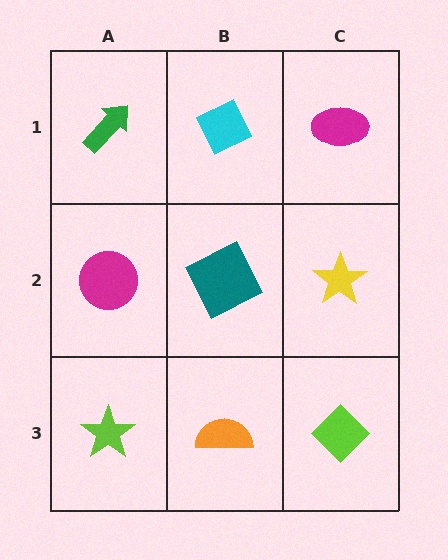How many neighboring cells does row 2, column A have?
3.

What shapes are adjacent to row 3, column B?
A teal square (row 2, column B), a lime star (row 3, column A), a lime diamond (row 3, column C).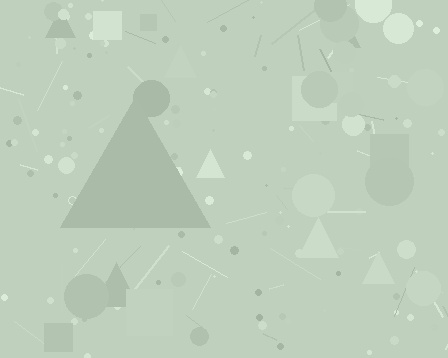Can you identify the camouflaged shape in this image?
The camouflaged shape is a triangle.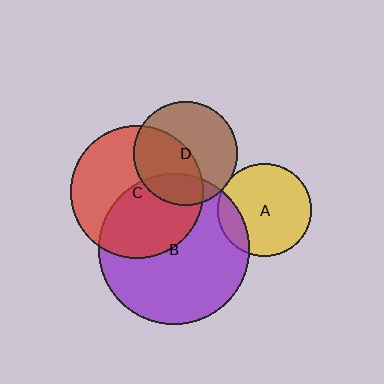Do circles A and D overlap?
Yes.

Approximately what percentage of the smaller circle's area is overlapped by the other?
Approximately 5%.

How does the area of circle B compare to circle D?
Approximately 2.1 times.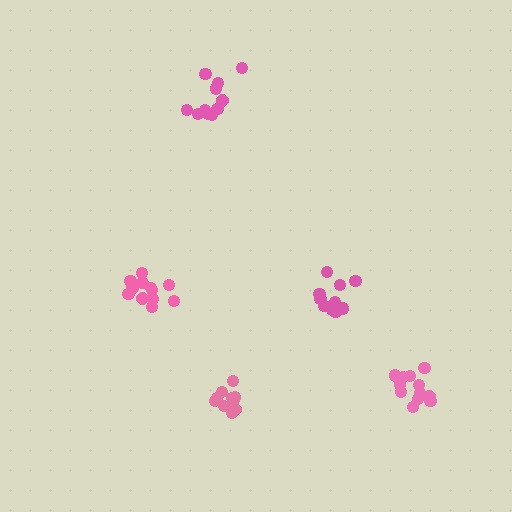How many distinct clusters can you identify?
There are 5 distinct clusters.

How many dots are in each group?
Group 1: 11 dots, Group 2: 13 dots, Group 3: 12 dots, Group 4: 11 dots, Group 5: 11 dots (58 total).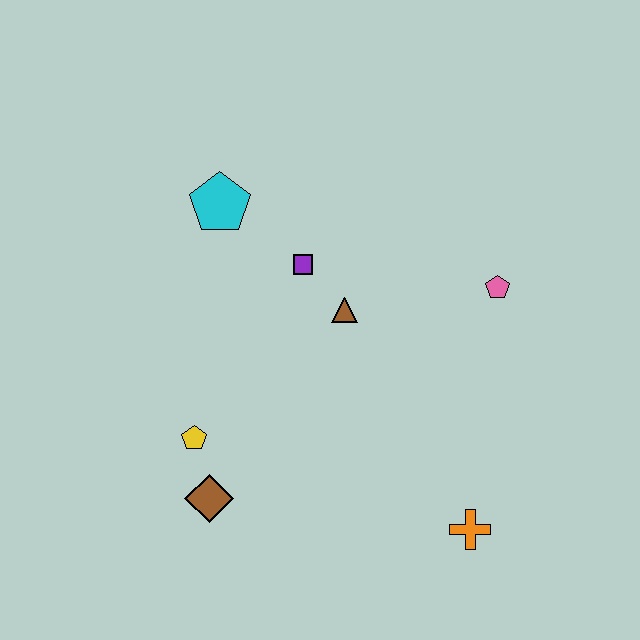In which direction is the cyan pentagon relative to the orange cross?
The cyan pentagon is above the orange cross.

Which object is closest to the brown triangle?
The purple square is closest to the brown triangle.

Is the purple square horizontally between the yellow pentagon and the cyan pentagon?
No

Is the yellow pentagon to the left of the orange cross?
Yes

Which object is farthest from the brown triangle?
The orange cross is farthest from the brown triangle.